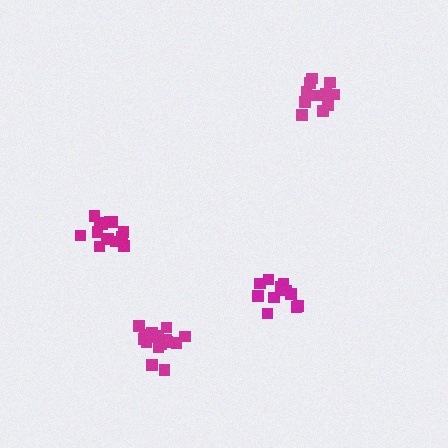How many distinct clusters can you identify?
There are 4 distinct clusters.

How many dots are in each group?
Group 1: 12 dots, Group 2: 18 dots, Group 3: 13 dots, Group 4: 14 dots (57 total).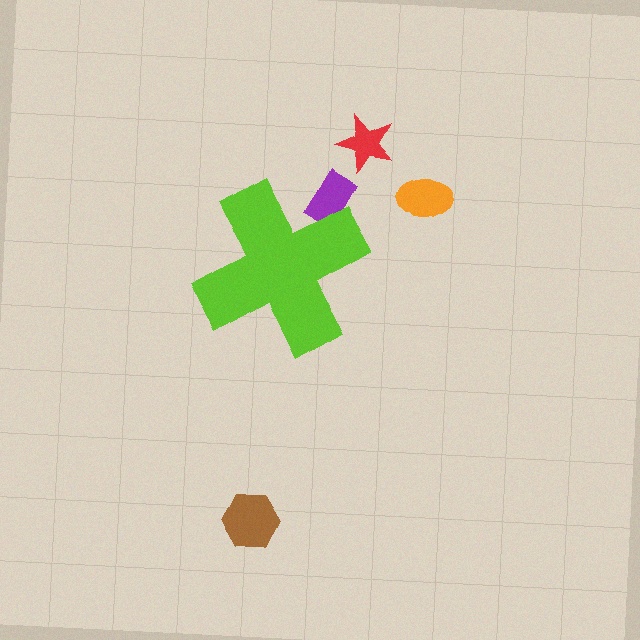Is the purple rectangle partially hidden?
Yes, the purple rectangle is partially hidden behind the lime cross.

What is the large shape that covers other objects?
A lime cross.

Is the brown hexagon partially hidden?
No, the brown hexagon is fully visible.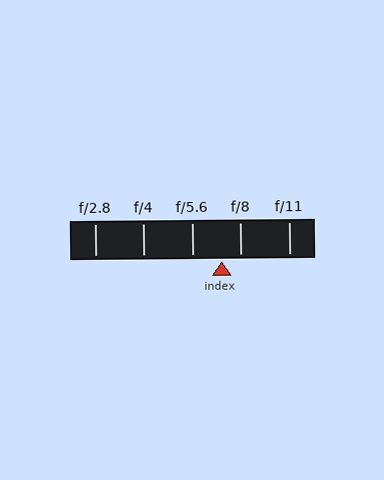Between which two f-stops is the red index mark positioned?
The index mark is between f/5.6 and f/8.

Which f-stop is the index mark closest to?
The index mark is closest to f/8.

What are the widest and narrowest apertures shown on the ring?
The widest aperture shown is f/2.8 and the narrowest is f/11.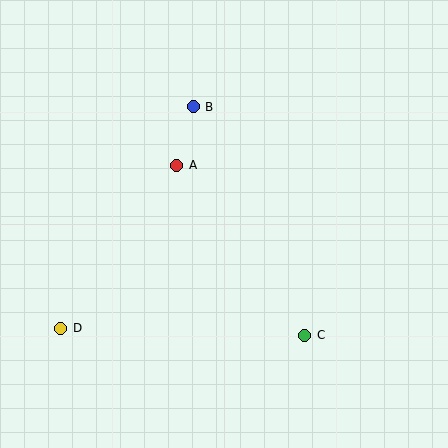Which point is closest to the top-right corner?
Point B is closest to the top-right corner.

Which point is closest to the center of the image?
Point A at (177, 165) is closest to the center.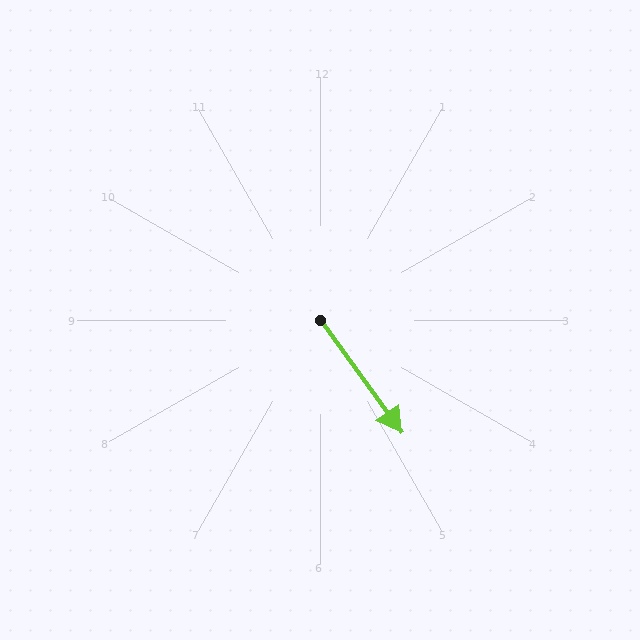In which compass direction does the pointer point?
Southeast.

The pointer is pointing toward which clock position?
Roughly 5 o'clock.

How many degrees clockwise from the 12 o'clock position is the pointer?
Approximately 144 degrees.